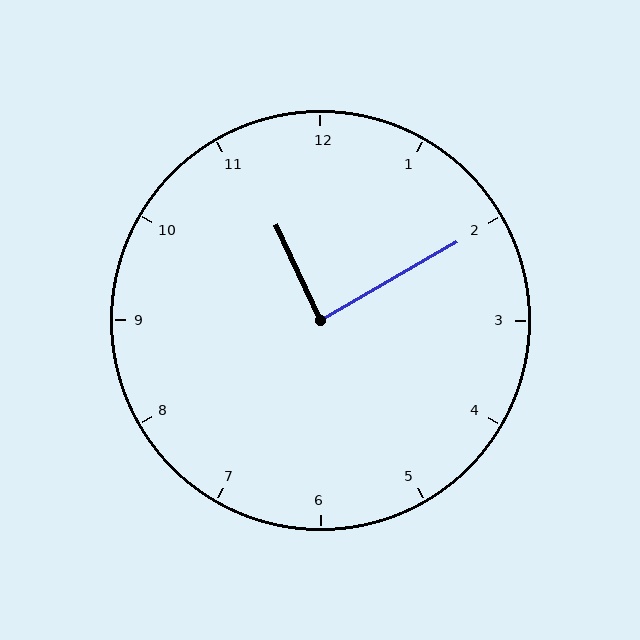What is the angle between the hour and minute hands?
Approximately 85 degrees.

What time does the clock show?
11:10.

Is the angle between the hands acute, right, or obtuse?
It is right.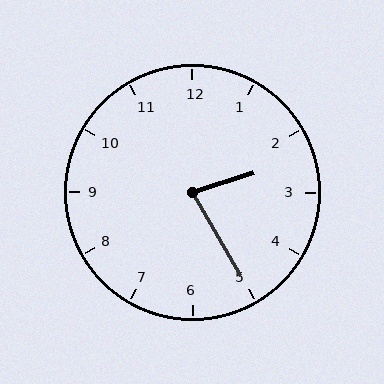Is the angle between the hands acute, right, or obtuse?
It is acute.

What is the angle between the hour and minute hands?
Approximately 78 degrees.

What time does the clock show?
2:25.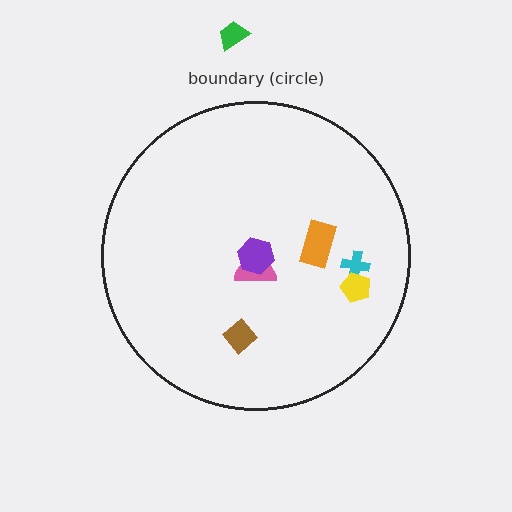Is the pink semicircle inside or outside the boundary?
Inside.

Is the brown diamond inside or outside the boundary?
Inside.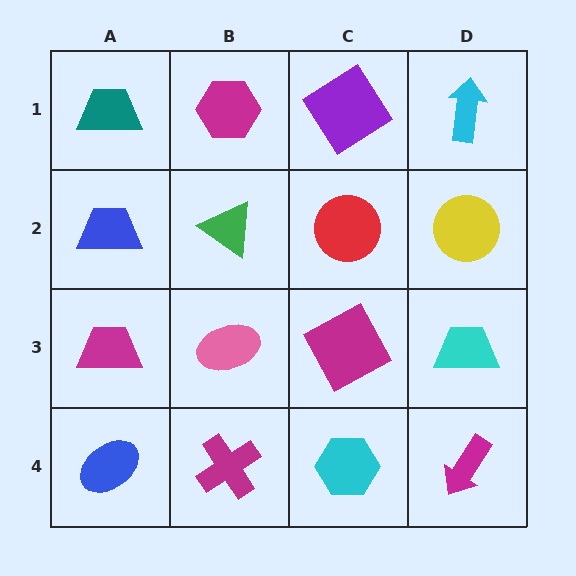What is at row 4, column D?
A magenta arrow.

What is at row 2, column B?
A green triangle.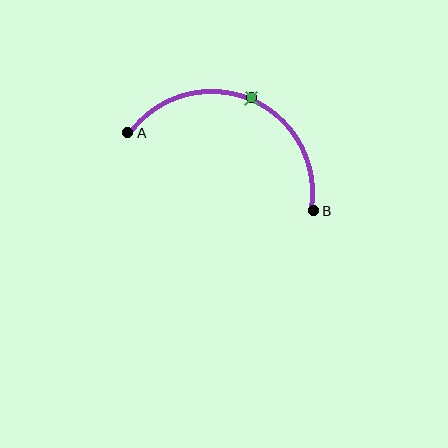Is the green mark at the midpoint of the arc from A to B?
Yes. The green mark lies on the arc at equal arc-length from both A and B — it is the arc midpoint.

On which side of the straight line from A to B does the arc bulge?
The arc bulges above the straight line connecting A and B.